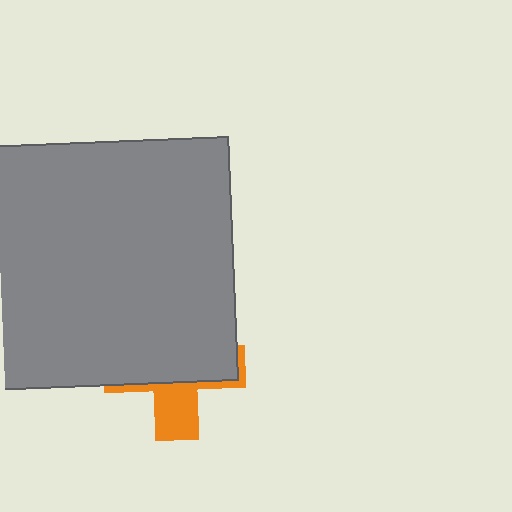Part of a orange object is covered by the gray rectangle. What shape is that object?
It is a cross.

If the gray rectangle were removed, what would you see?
You would see the complete orange cross.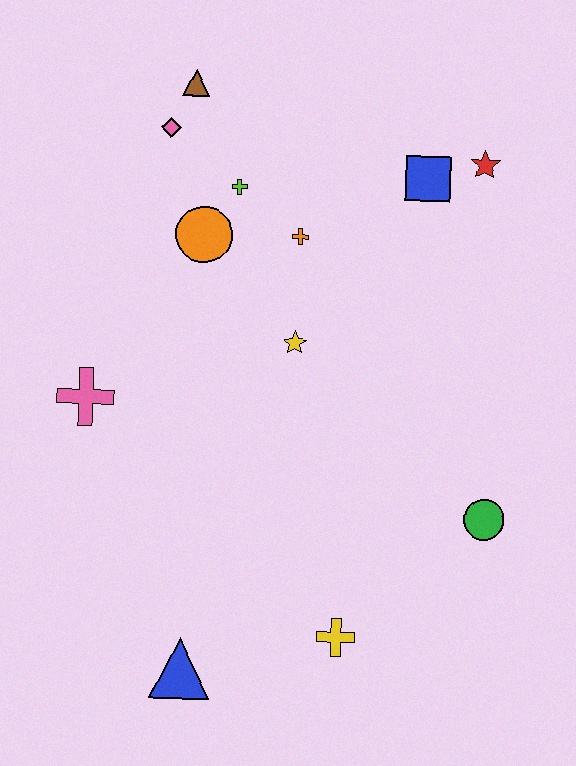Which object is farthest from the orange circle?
The blue triangle is farthest from the orange circle.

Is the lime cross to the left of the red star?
Yes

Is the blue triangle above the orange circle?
No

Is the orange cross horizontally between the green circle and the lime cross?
Yes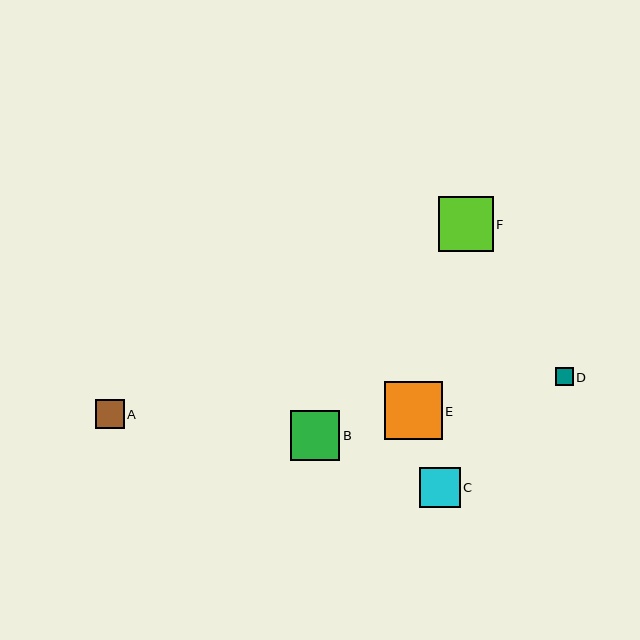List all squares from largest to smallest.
From largest to smallest: E, F, B, C, A, D.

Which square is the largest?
Square E is the largest with a size of approximately 58 pixels.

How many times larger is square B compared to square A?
Square B is approximately 1.7 times the size of square A.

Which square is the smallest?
Square D is the smallest with a size of approximately 18 pixels.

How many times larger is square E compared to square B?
Square E is approximately 1.2 times the size of square B.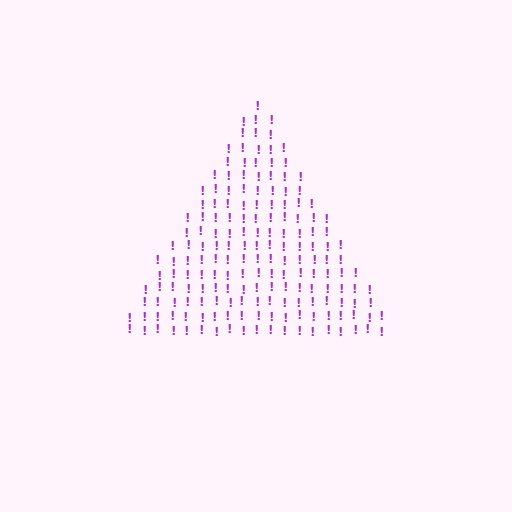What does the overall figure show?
The overall figure shows a triangle.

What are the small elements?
The small elements are exclamation marks.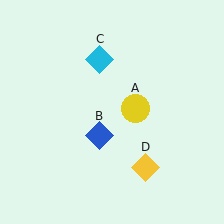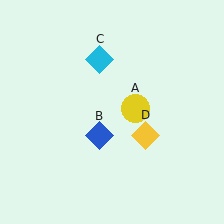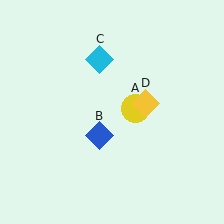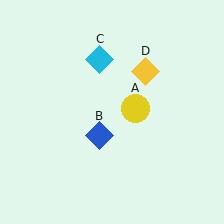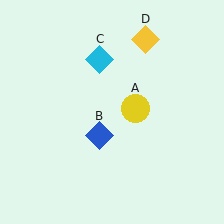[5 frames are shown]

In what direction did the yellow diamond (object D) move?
The yellow diamond (object D) moved up.